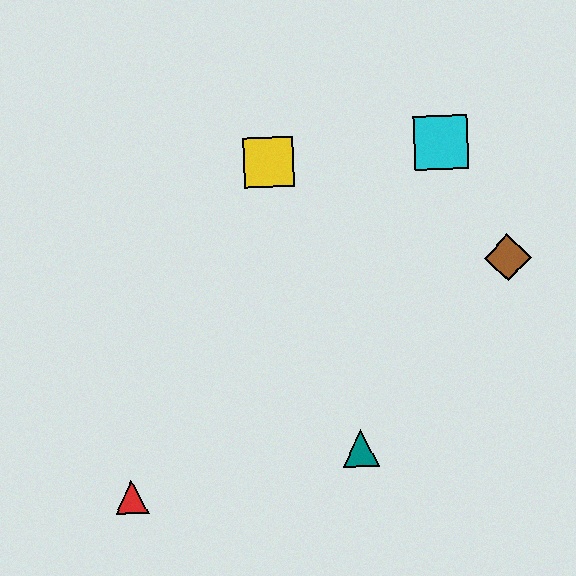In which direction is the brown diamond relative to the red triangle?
The brown diamond is to the right of the red triangle.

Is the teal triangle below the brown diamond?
Yes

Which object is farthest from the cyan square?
The red triangle is farthest from the cyan square.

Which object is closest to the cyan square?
The brown diamond is closest to the cyan square.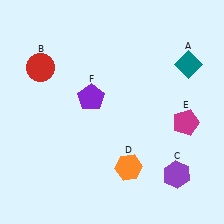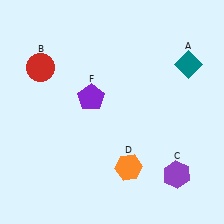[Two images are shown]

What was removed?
The magenta pentagon (E) was removed in Image 2.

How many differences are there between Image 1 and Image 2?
There is 1 difference between the two images.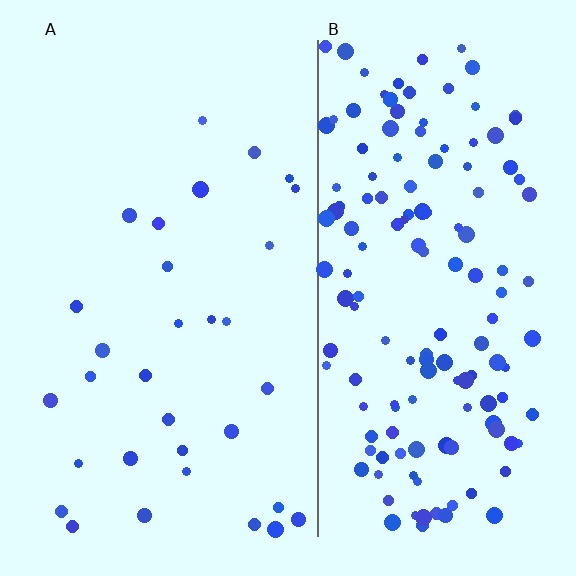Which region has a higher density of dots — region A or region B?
B (the right).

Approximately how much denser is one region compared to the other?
Approximately 4.8× — region B over region A.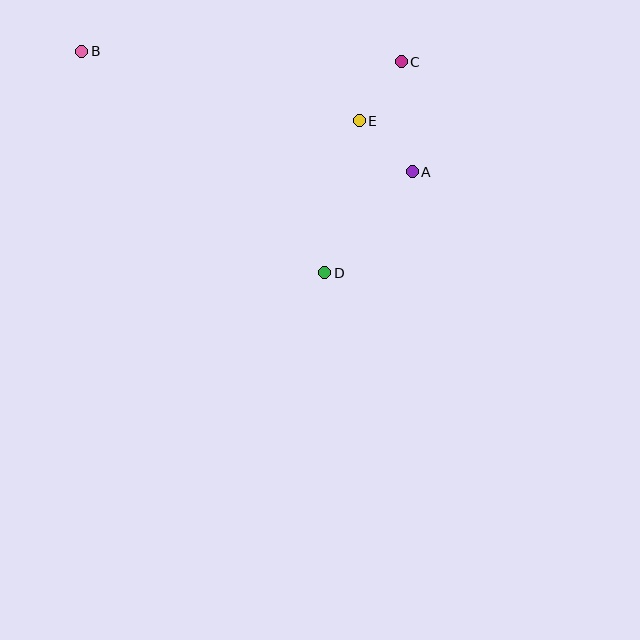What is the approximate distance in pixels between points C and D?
The distance between C and D is approximately 225 pixels.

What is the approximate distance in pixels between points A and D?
The distance between A and D is approximately 134 pixels.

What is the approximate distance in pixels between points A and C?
The distance between A and C is approximately 111 pixels.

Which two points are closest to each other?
Points C and E are closest to each other.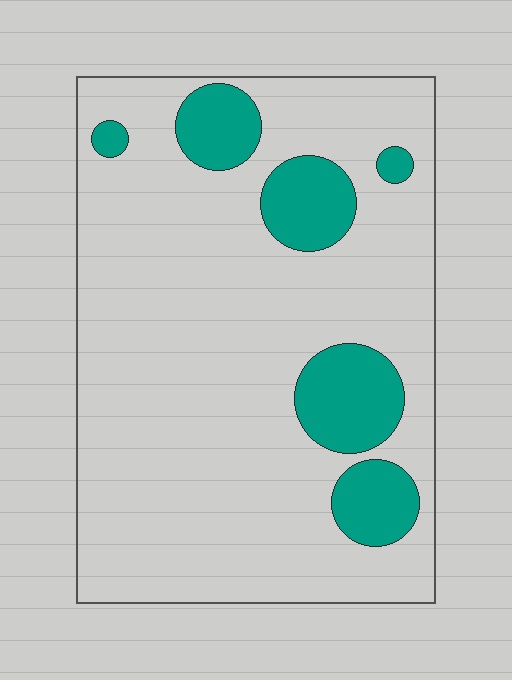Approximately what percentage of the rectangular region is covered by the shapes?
Approximately 15%.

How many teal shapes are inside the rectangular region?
6.